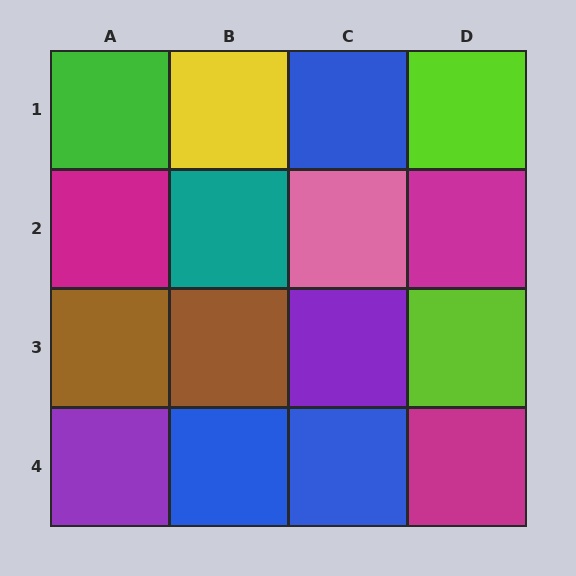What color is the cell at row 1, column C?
Blue.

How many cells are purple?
2 cells are purple.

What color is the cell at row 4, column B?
Blue.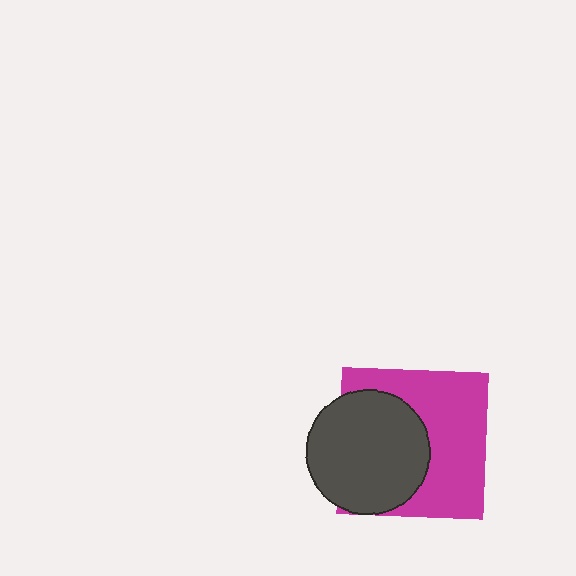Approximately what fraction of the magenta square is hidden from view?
Roughly 45% of the magenta square is hidden behind the dark gray circle.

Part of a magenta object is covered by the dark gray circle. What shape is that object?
It is a square.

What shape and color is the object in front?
The object in front is a dark gray circle.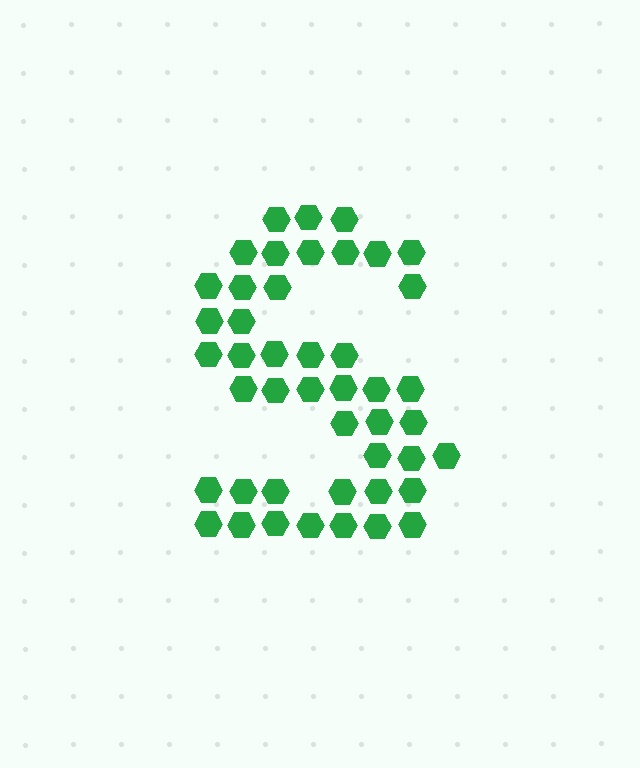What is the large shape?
The large shape is the letter S.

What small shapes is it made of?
It is made of small hexagons.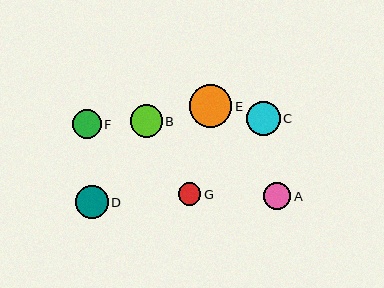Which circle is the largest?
Circle E is the largest with a size of approximately 43 pixels.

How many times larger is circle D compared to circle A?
Circle D is approximately 1.2 times the size of circle A.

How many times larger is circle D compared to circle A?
Circle D is approximately 1.2 times the size of circle A.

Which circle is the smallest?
Circle G is the smallest with a size of approximately 22 pixels.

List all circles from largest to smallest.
From largest to smallest: E, C, D, B, F, A, G.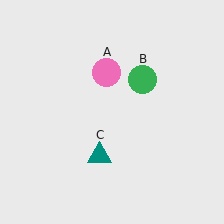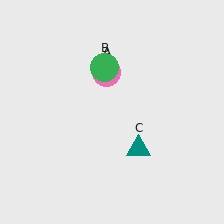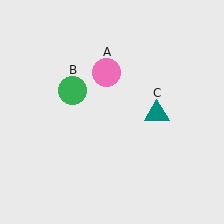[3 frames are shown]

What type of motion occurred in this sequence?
The green circle (object B), teal triangle (object C) rotated counterclockwise around the center of the scene.